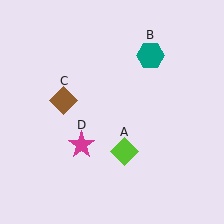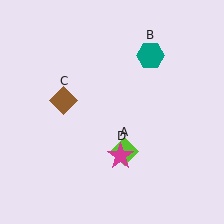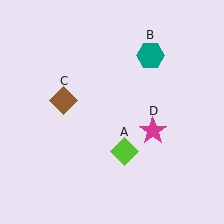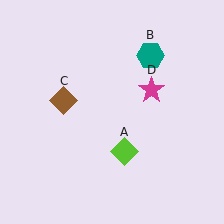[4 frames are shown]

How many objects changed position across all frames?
1 object changed position: magenta star (object D).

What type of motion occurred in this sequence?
The magenta star (object D) rotated counterclockwise around the center of the scene.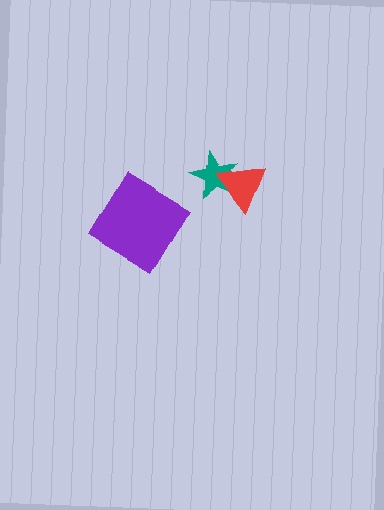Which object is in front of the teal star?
The red triangle is in front of the teal star.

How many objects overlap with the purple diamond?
0 objects overlap with the purple diamond.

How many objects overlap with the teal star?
1 object overlaps with the teal star.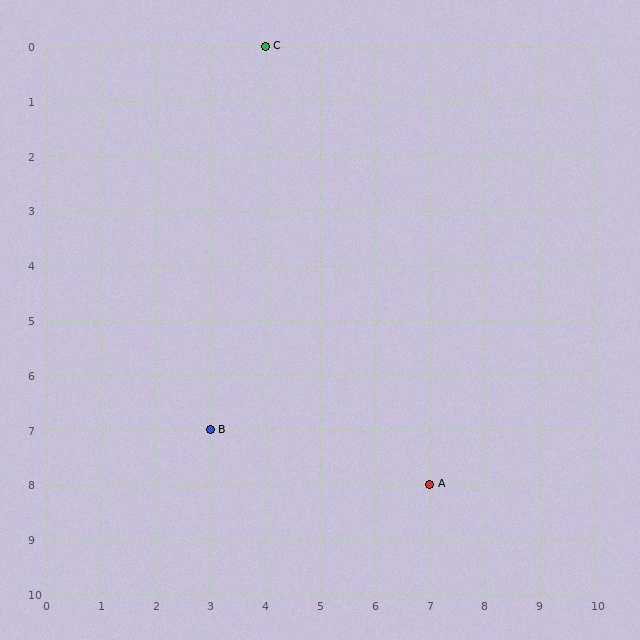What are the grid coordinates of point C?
Point C is at grid coordinates (4, 0).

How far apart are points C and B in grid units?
Points C and B are 1 column and 7 rows apart (about 7.1 grid units diagonally).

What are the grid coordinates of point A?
Point A is at grid coordinates (7, 8).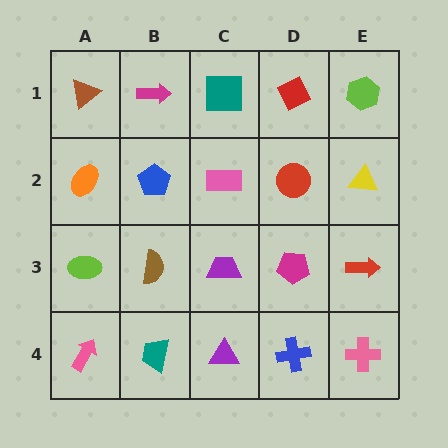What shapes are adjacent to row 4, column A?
A lime ellipse (row 3, column A), a teal trapezoid (row 4, column B).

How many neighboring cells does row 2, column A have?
3.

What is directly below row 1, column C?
A pink rectangle.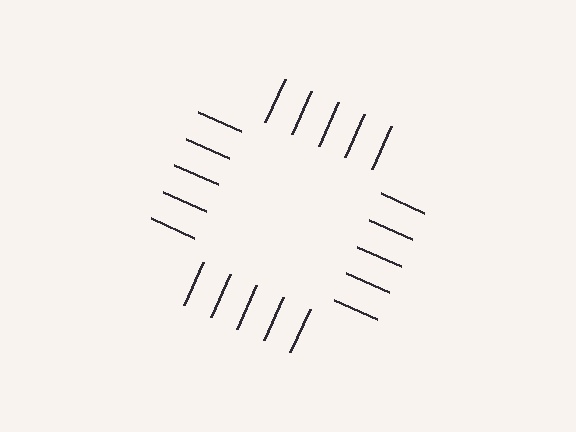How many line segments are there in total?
20 — 5 along each of the 4 edges.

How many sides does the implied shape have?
4 sides — the line-ends trace a square.